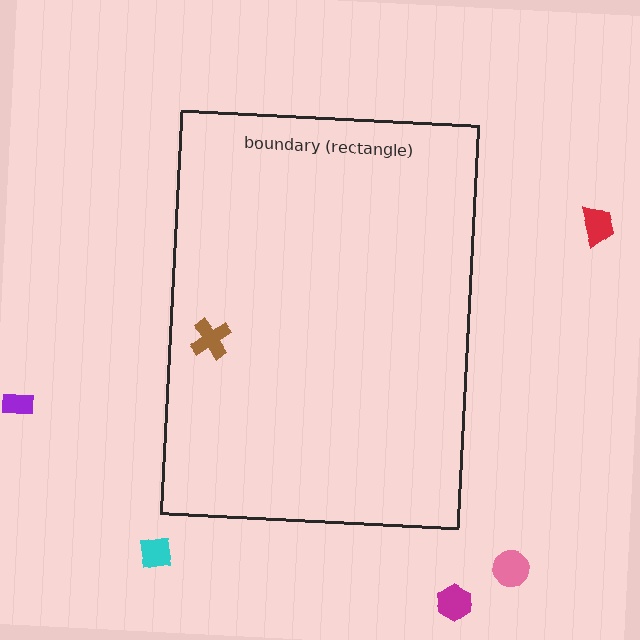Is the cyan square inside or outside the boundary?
Outside.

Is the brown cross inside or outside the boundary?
Inside.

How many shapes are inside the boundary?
1 inside, 5 outside.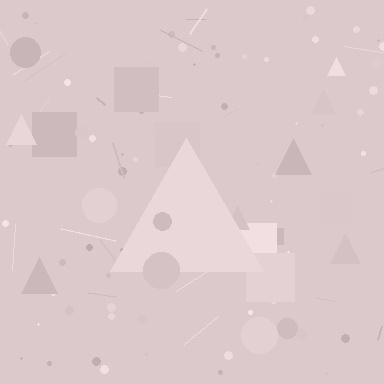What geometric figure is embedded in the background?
A triangle is embedded in the background.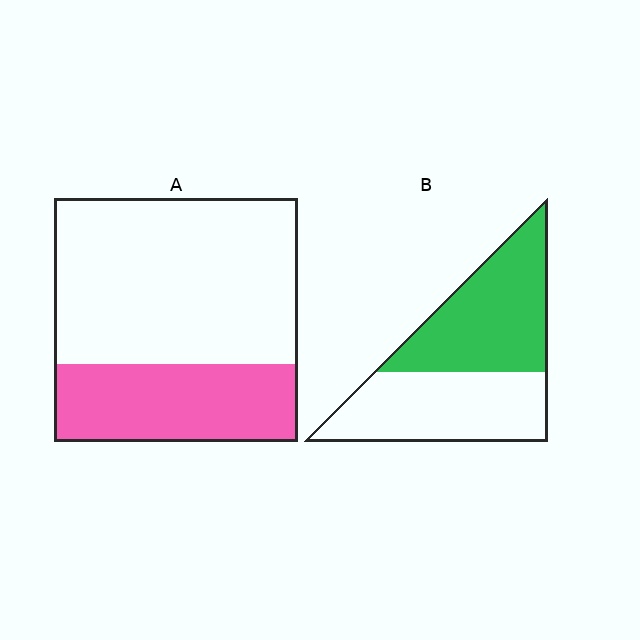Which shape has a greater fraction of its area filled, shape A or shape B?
Shape B.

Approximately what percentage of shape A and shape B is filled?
A is approximately 30% and B is approximately 50%.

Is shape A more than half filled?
No.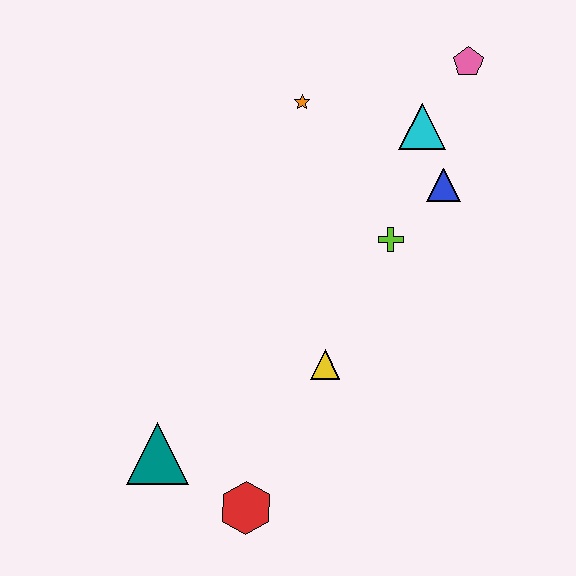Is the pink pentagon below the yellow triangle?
No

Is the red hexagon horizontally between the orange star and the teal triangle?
Yes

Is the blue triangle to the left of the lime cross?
No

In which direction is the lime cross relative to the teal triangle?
The lime cross is to the right of the teal triangle.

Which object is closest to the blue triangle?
The cyan triangle is closest to the blue triangle.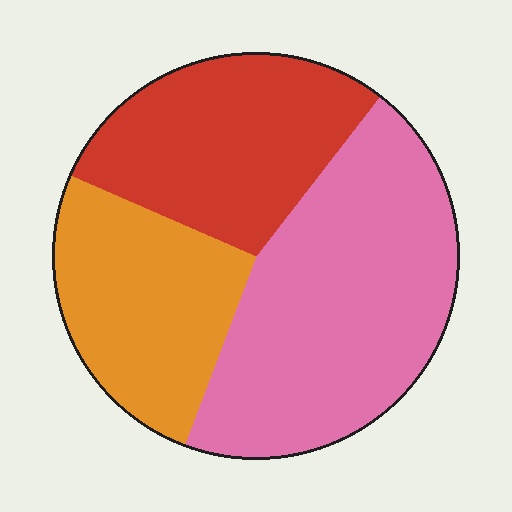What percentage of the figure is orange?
Orange takes up about one quarter (1/4) of the figure.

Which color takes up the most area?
Pink, at roughly 45%.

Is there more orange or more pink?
Pink.